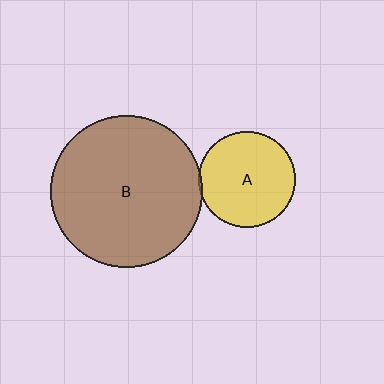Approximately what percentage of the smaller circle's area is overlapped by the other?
Approximately 5%.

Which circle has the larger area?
Circle B (brown).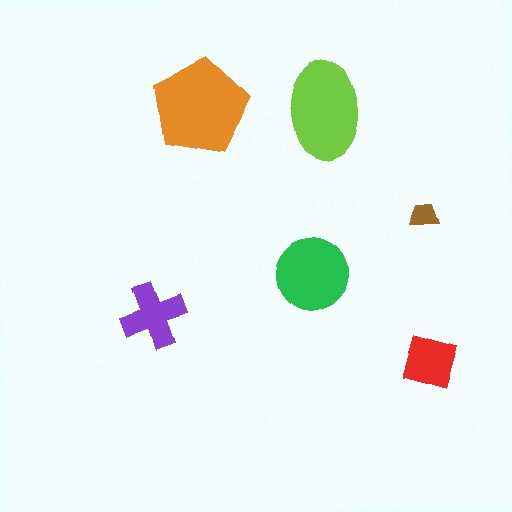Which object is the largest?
The orange pentagon.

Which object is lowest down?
The red square is bottommost.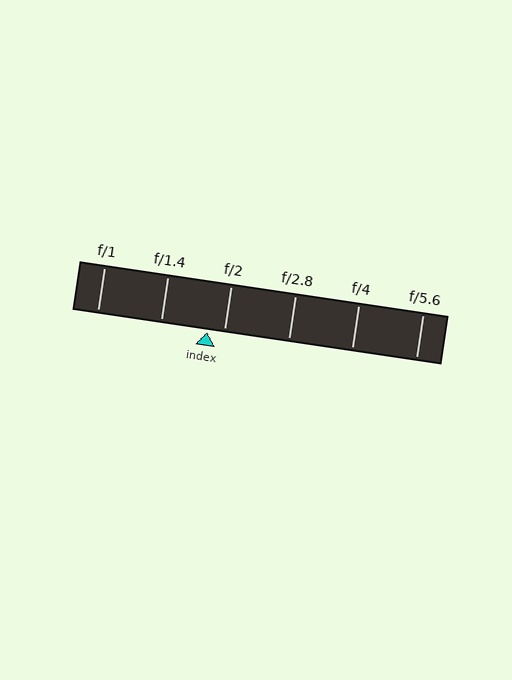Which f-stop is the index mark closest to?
The index mark is closest to f/2.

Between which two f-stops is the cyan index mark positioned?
The index mark is between f/1.4 and f/2.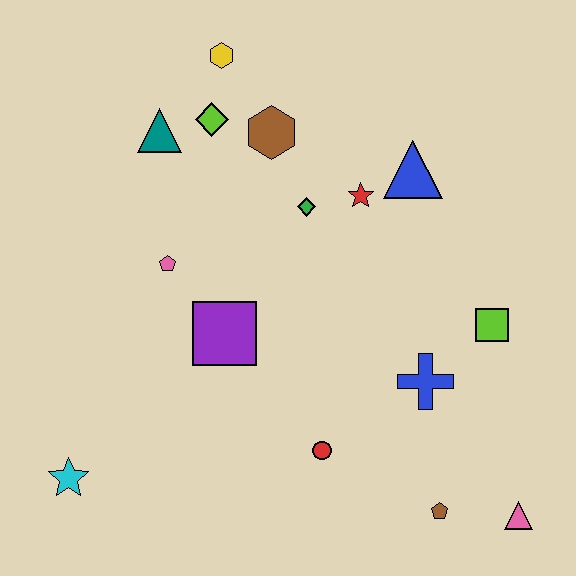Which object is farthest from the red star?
The cyan star is farthest from the red star.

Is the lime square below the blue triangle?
Yes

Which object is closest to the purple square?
The pink pentagon is closest to the purple square.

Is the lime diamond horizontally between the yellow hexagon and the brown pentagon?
No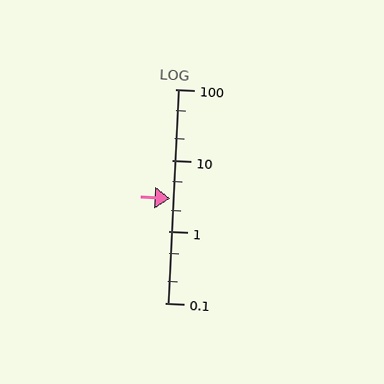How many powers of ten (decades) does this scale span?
The scale spans 3 decades, from 0.1 to 100.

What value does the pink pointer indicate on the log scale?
The pointer indicates approximately 2.9.